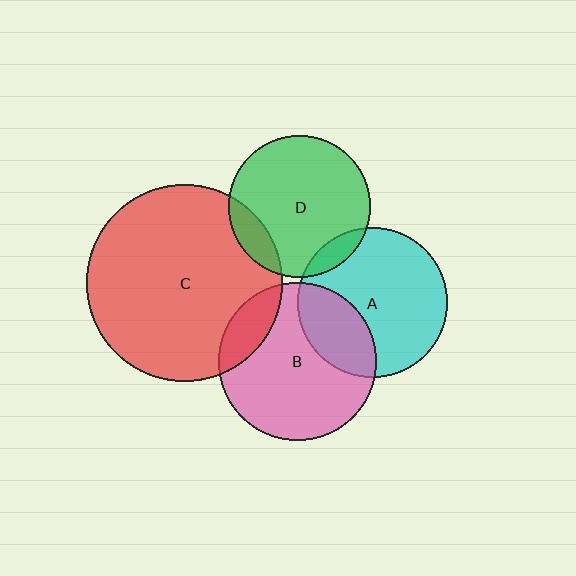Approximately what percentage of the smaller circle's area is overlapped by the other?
Approximately 15%.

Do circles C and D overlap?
Yes.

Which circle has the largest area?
Circle C (red).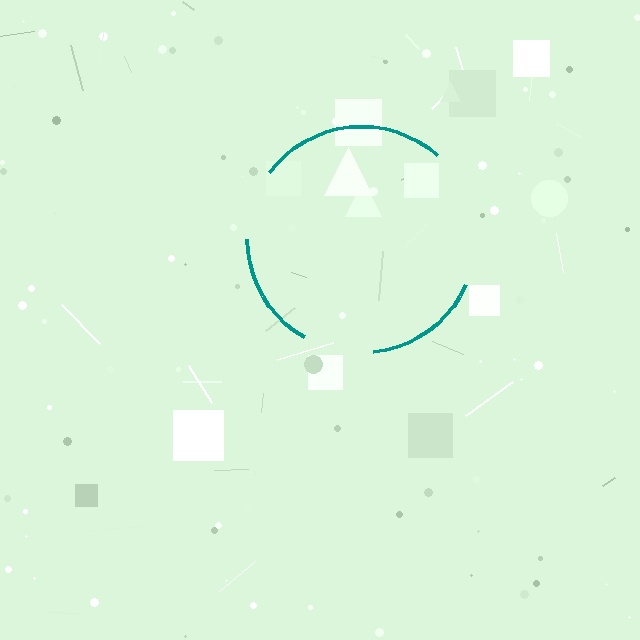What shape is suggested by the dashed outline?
The dashed outline suggests a circle.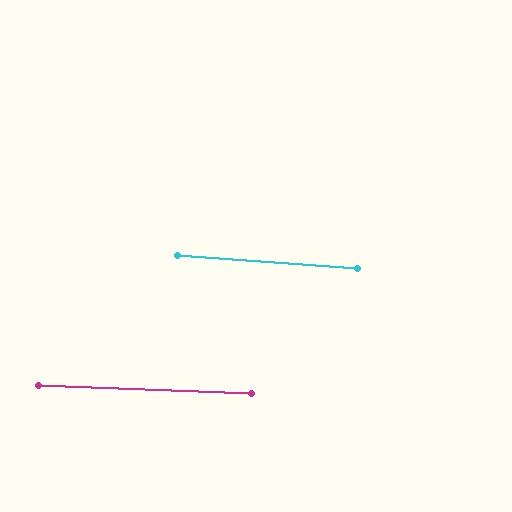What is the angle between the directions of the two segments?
Approximately 2 degrees.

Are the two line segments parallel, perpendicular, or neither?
Parallel — their directions differ by only 1.9°.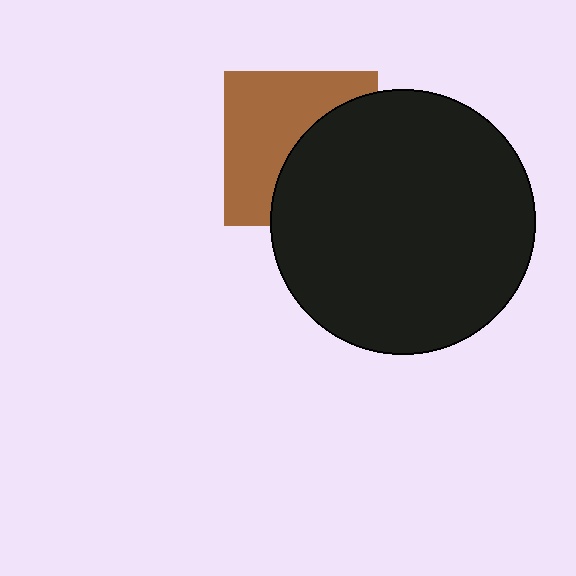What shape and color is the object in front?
The object in front is a black circle.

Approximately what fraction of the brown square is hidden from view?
Roughly 46% of the brown square is hidden behind the black circle.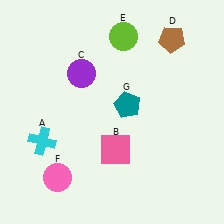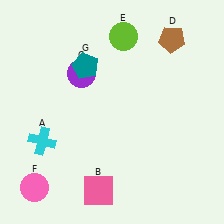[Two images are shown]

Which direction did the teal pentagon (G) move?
The teal pentagon (G) moved left.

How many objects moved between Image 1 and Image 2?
3 objects moved between the two images.